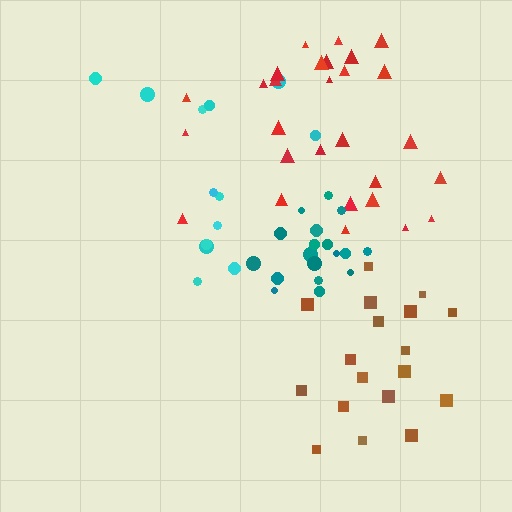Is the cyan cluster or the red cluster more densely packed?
Red.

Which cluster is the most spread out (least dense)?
Cyan.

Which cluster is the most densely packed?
Teal.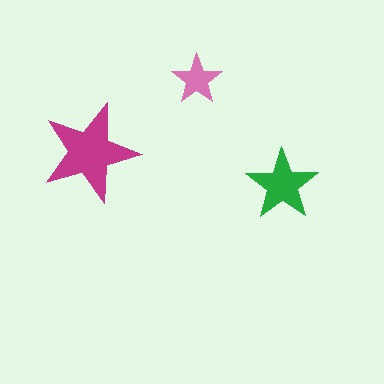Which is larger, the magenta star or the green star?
The magenta one.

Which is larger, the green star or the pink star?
The green one.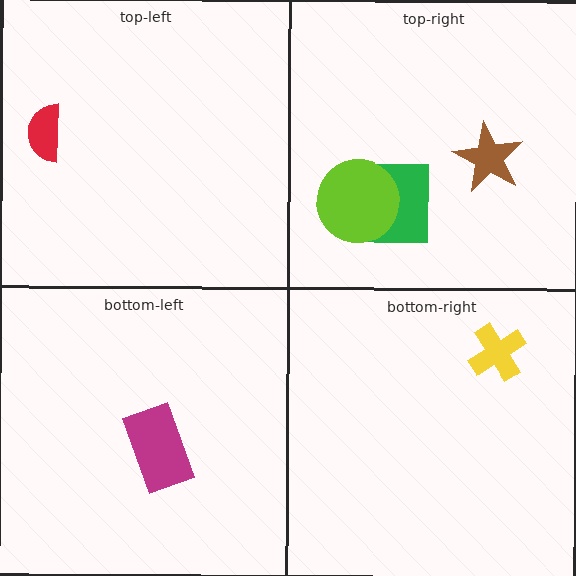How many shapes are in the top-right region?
3.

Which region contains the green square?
The top-right region.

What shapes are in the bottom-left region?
The magenta rectangle.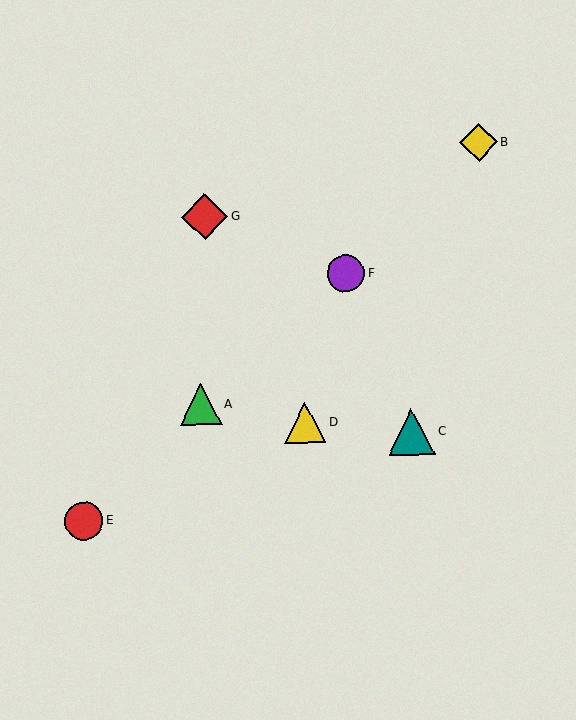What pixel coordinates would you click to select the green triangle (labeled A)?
Click at (201, 404) to select the green triangle A.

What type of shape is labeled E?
Shape E is a red circle.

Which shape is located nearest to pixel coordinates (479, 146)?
The yellow diamond (labeled B) at (479, 143) is nearest to that location.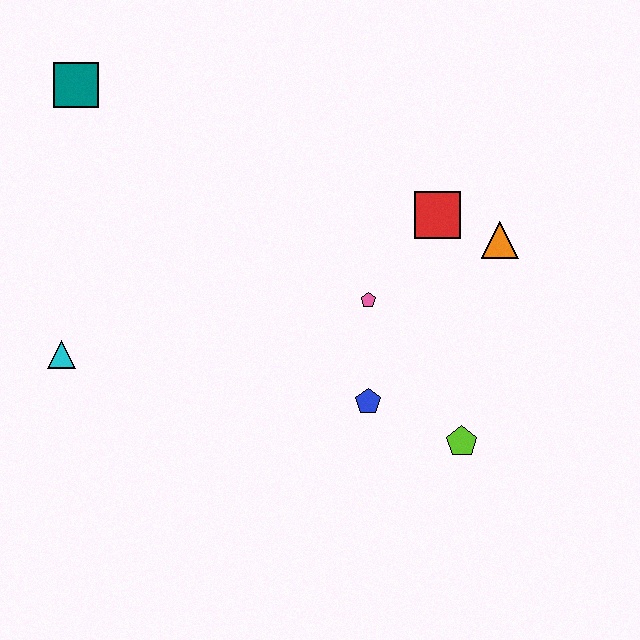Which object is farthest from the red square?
The cyan triangle is farthest from the red square.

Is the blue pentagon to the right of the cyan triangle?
Yes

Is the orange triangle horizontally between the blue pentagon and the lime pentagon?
No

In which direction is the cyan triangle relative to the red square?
The cyan triangle is to the left of the red square.